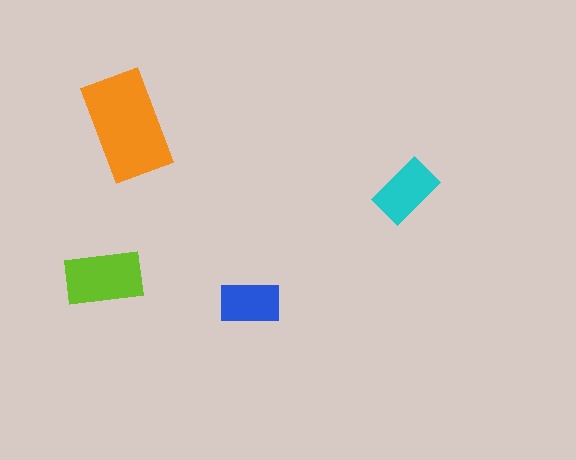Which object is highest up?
The orange rectangle is topmost.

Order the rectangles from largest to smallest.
the orange one, the lime one, the cyan one, the blue one.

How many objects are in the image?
There are 4 objects in the image.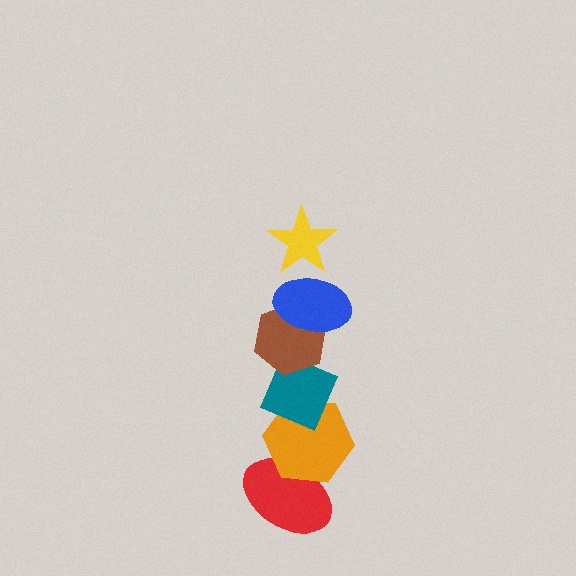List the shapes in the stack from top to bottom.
From top to bottom: the yellow star, the blue ellipse, the brown hexagon, the teal diamond, the orange hexagon, the red ellipse.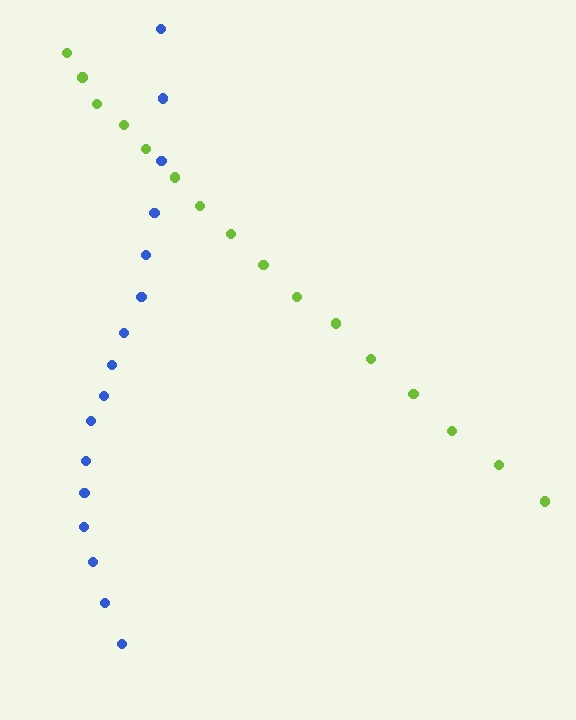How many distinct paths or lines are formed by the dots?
There are 2 distinct paths.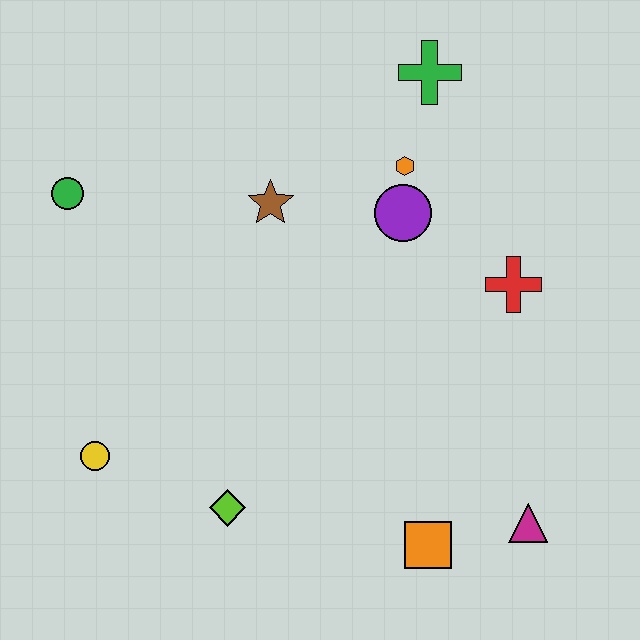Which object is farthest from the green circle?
The magenta triangle is farthest from the green circle.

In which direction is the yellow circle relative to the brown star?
The yellow circle is below the brown star.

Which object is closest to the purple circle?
The orange hexagon is closest to the purple circle.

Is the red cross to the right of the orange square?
Yes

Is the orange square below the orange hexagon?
Yes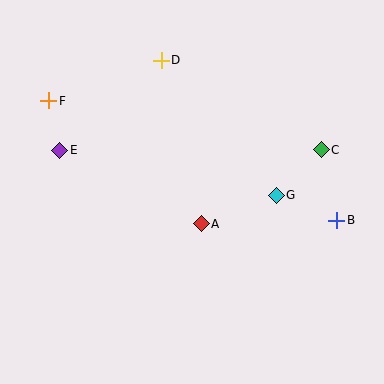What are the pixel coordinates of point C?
Point C is at (321, 150).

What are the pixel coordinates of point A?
Point A is at (201, 224).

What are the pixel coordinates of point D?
Point D is at (161, 60).